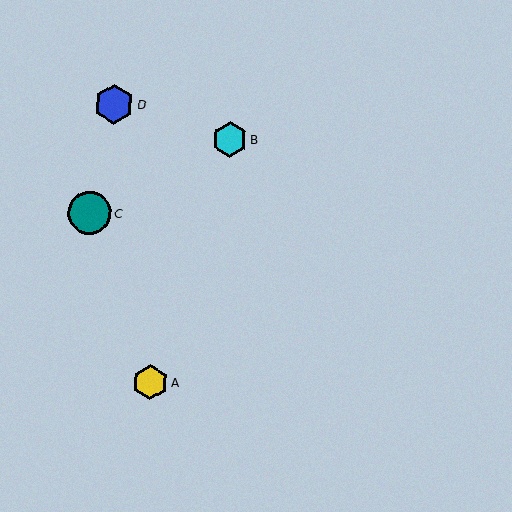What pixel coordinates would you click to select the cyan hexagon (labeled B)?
Click at (230, 139) to select the cyan hexagon B.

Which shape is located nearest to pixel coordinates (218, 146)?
The cyan hexagon (labeled B) at (230, 139) is nearest to that location.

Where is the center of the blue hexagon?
The center of the blue hexagon is at (114, 104).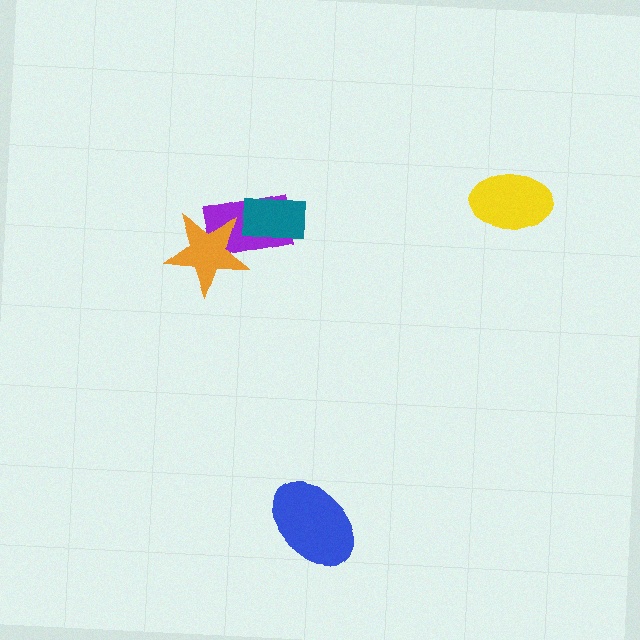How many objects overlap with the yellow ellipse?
0 objects overlap with the yellow ellipse.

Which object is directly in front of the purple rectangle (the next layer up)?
The teal rectangle is directly in front of the purple rectangle.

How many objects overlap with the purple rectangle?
2 objects overlap with the purple rectangle.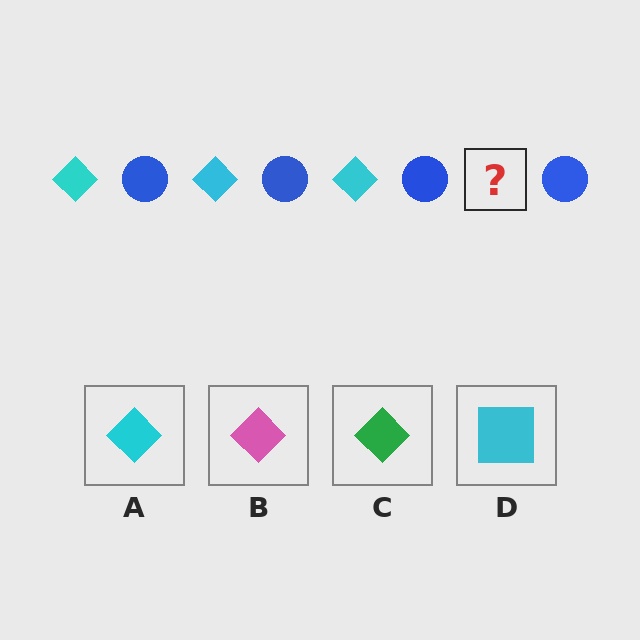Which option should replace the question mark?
Option A.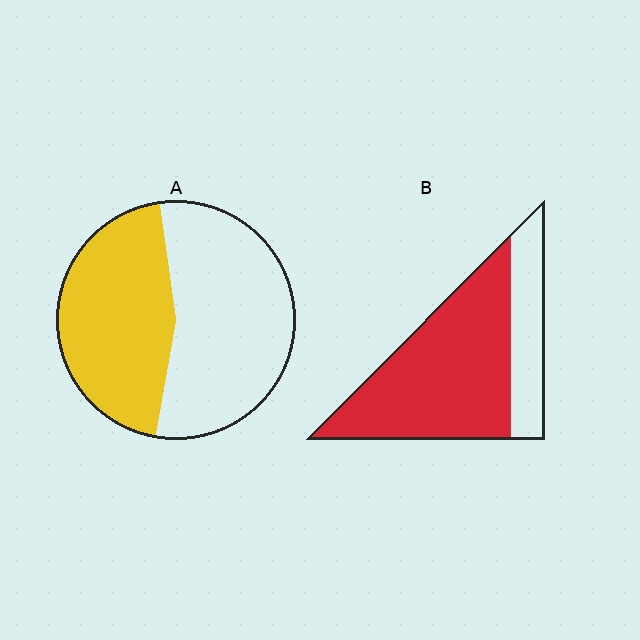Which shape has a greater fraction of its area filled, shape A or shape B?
Shape B.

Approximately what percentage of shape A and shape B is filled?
A is approximately 45% and B is approximately 75%.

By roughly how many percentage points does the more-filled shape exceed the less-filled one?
By roughly 30 percentage points (B over A).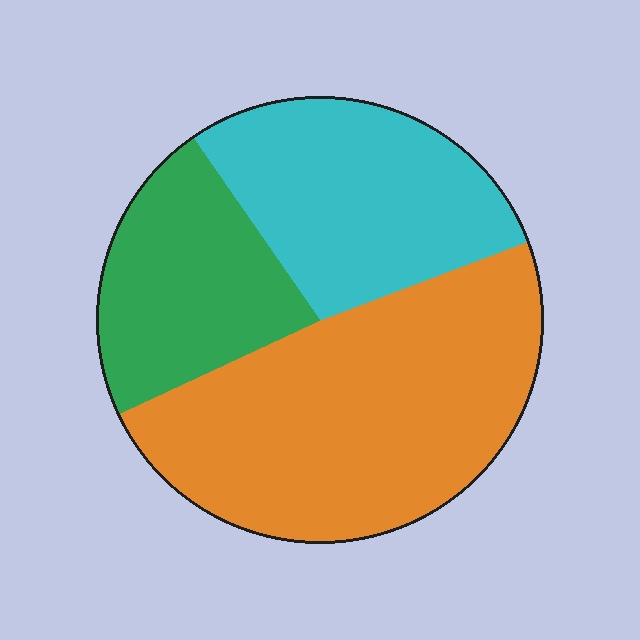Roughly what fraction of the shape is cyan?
Cyan takes up between a quarter and a half of the shape.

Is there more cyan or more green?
Cyan.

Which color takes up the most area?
Orange, at roughly 50%.